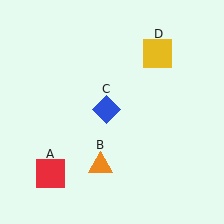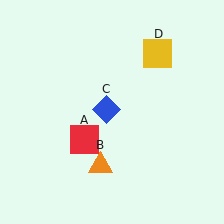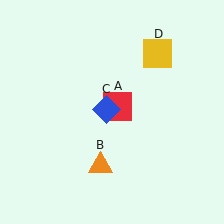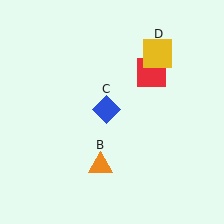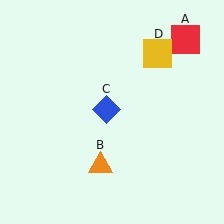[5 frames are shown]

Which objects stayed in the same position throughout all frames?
Orange triangle (object B) and blue diamond (object C) and yellow square (object D) remained stationary.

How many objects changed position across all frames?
1 object changed position: red square (object A).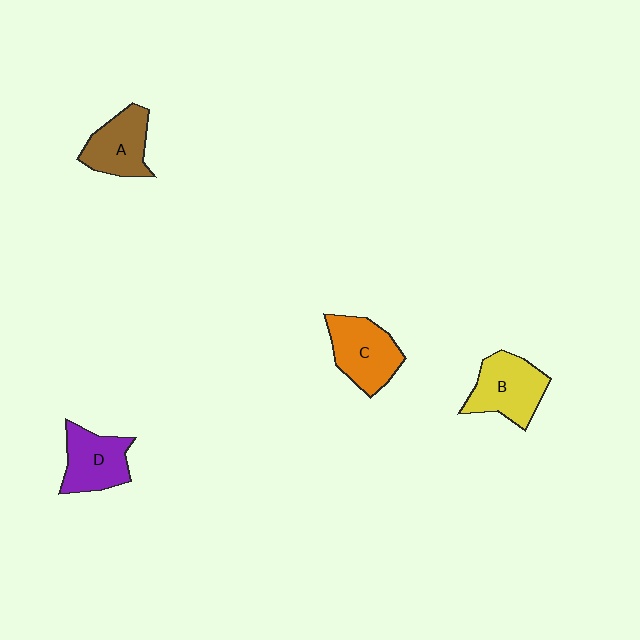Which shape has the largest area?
Shape B (yellow).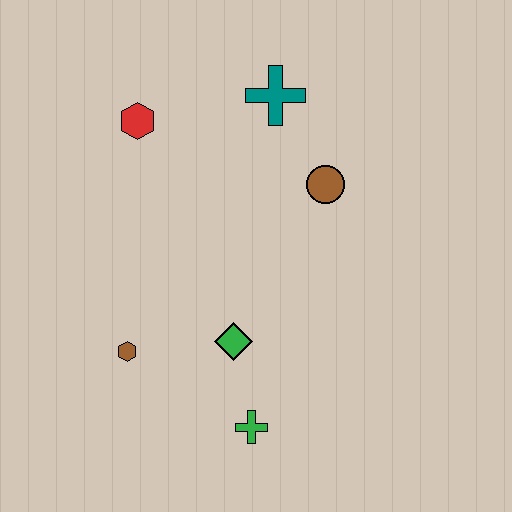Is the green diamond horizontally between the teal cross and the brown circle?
No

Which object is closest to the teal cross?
The brown circle is closest to the teal cross.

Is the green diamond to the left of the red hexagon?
No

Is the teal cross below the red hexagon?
No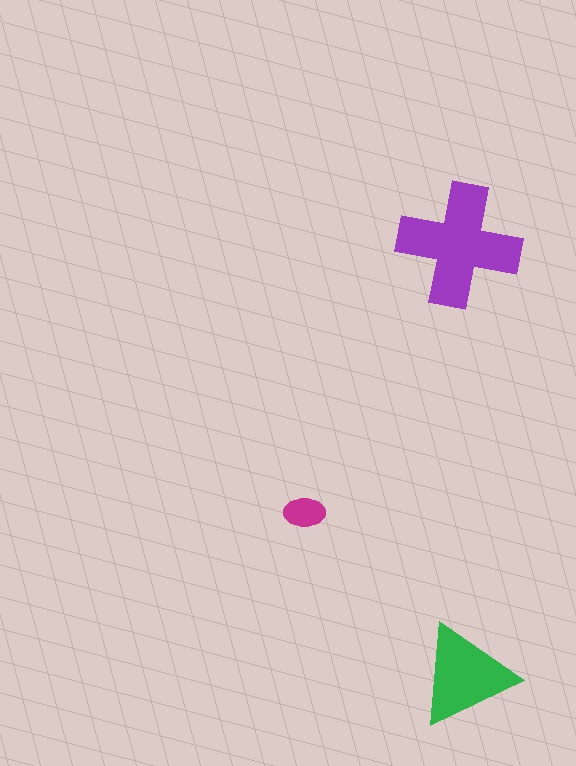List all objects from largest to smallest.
The purple cross, the green triangle, the magenta ellipse.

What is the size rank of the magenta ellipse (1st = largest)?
3rd.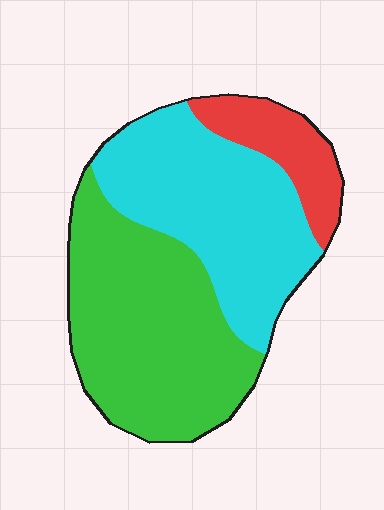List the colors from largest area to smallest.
From largest to smallest: green, cyan, red.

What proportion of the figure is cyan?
Cyan takes up about two fifths (2/5) of the figure.